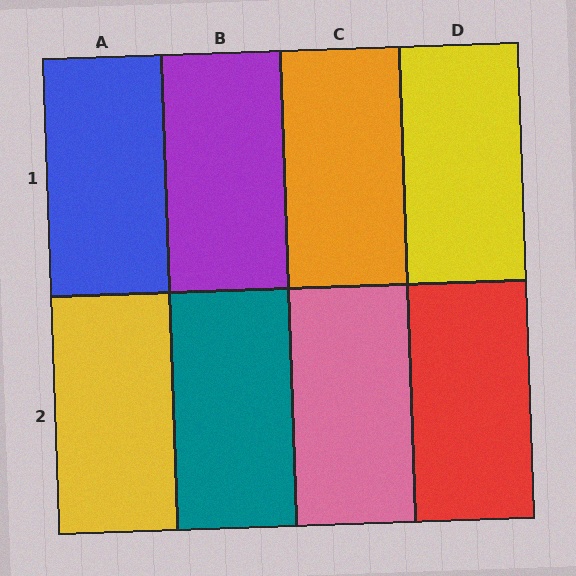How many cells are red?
1 cell is red.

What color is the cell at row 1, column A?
Blue.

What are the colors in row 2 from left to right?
Yellow, teal, pink, red.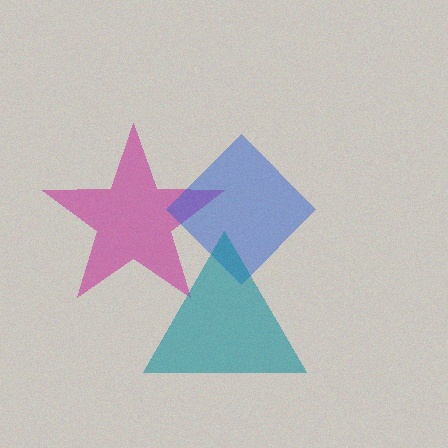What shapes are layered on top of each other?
The layered shapes are: a magenta star, a blue diamond, a teal triangle.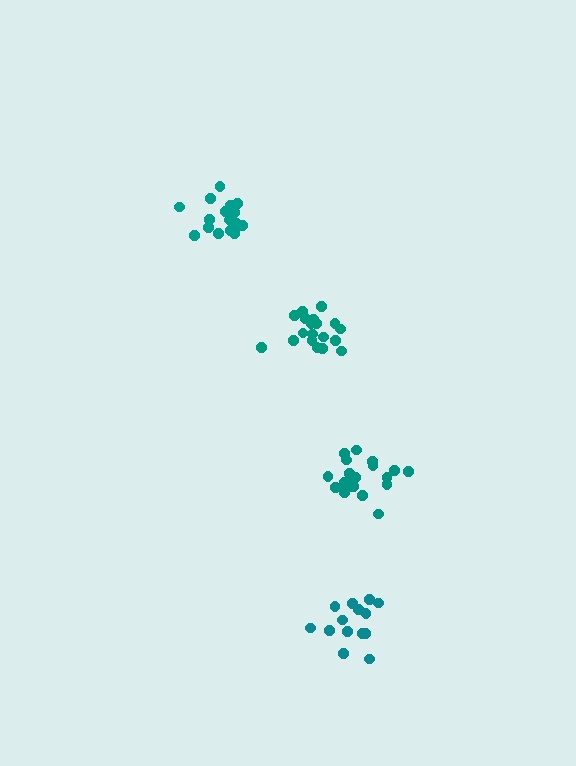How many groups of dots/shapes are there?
There are 4 groups.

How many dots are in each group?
Group 1: 18 dots, Group 2: 20 dots, Group 3: 14 dots, Group 4: 19 dots (71 total).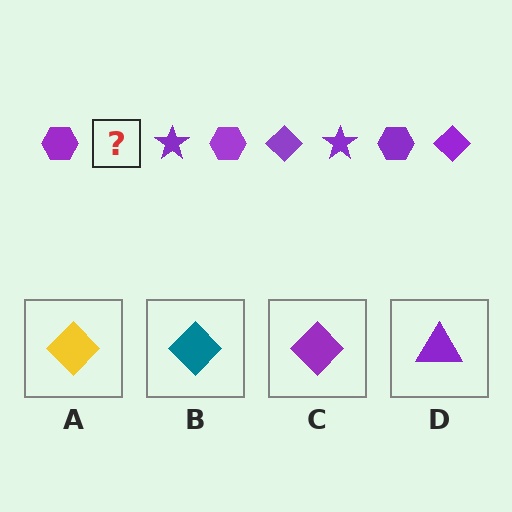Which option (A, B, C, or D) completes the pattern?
C.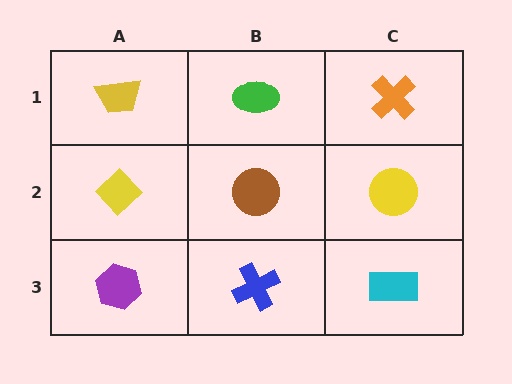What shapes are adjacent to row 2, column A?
A yellow trapezoid (row 1, column A), a purple hexagon (row 3, column A), a brown circle (row 2, column B).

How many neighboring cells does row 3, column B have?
3.